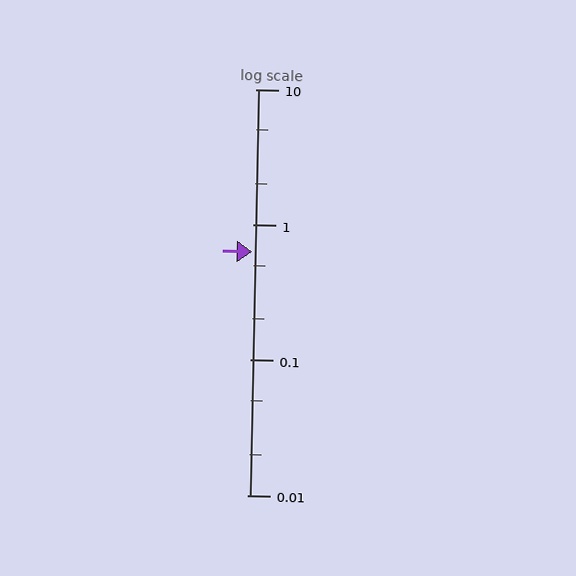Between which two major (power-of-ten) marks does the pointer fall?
The pointer is between 0.1 and 1.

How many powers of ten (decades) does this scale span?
The scale spans 3 decades, from 0.01 to 10.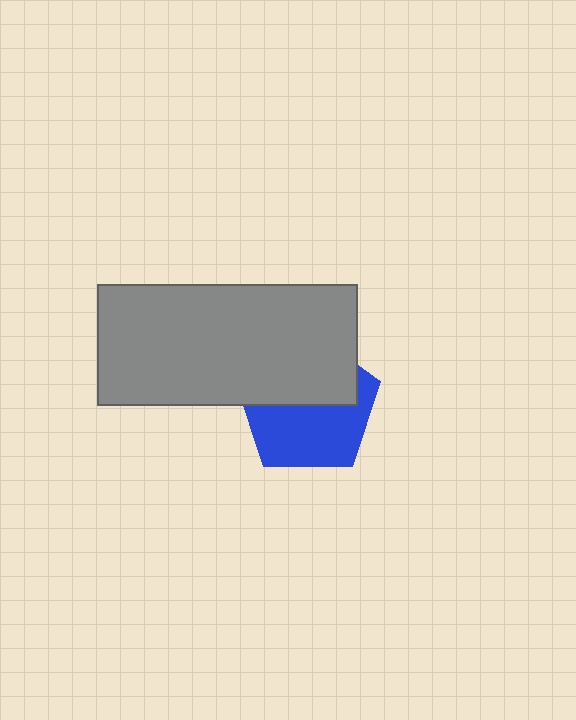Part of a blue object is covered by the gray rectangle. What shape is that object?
It is a pentagon.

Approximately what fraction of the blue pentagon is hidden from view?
Roughly 47% of the blue pentagon is hidden behind the gray rectangle.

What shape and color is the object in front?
The object in front is a gray rectangle.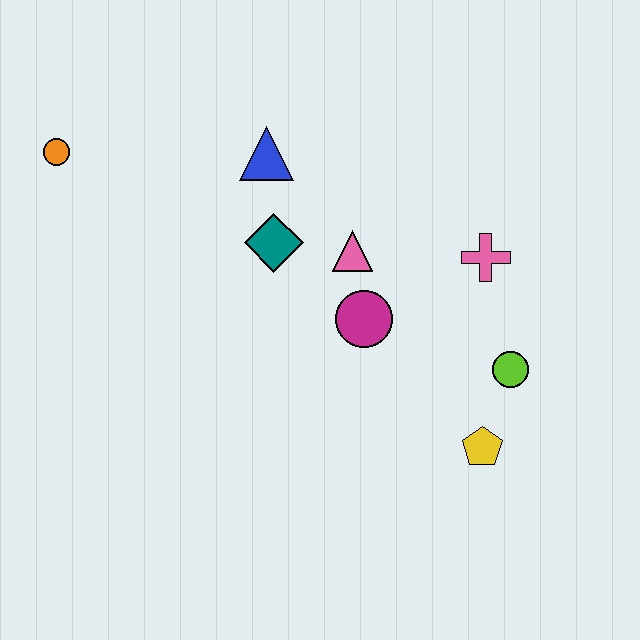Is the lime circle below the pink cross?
Yes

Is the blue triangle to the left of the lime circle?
Yes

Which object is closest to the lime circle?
The yellow pentagon is closest to the lime circle.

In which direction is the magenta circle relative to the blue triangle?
The magenta circle is below the blue triangle.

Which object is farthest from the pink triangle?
The orange circle is farthest from the pink triangle.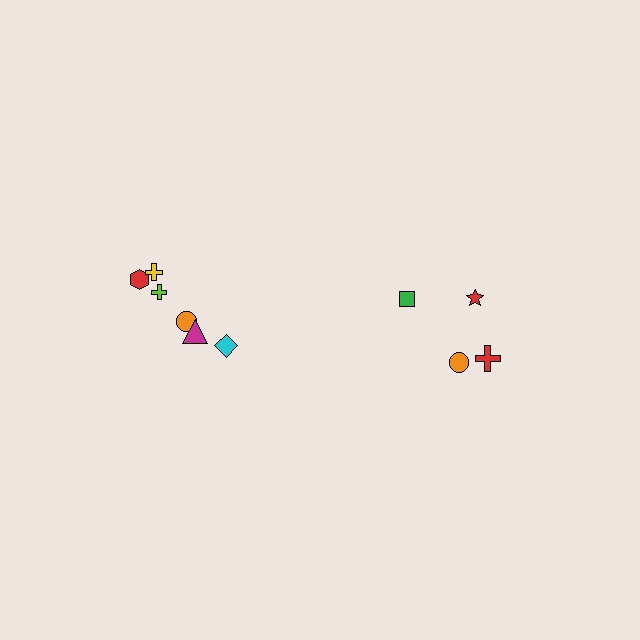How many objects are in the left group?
There are 6 objects.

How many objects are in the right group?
There are 4 objects.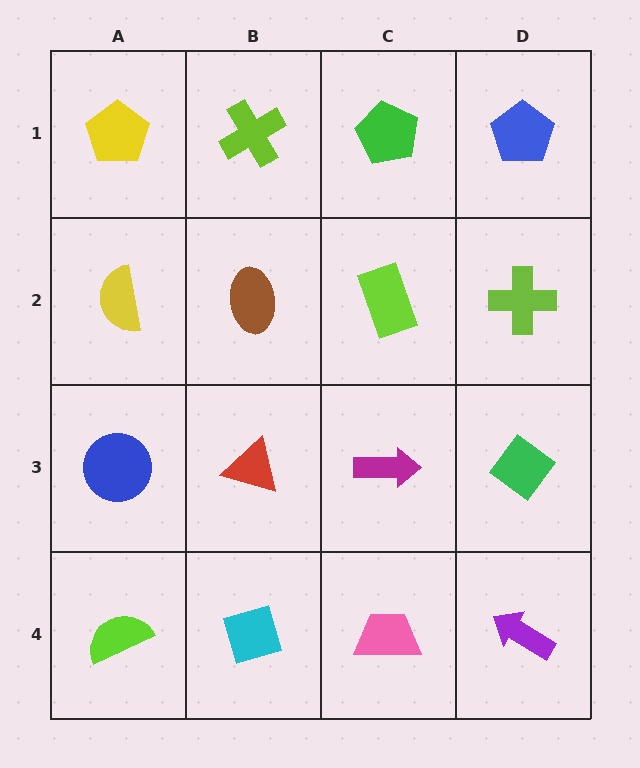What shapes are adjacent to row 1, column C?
A lime rectangle (row 2, column C), a lime cross (row 1, column B), a blue pentagon (row 1, column D).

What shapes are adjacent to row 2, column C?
A green pentagon (row 1, column C), a magenta arrow (row 3, column C), a brown ellipse (row 2, column B), a lime cross (row 2, column D).